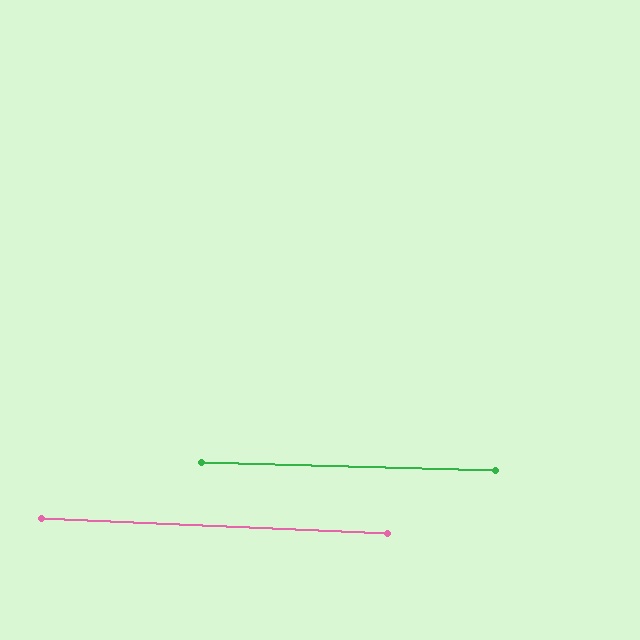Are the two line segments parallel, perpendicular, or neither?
Parallel — their directions differ by only 1.0°.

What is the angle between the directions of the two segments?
Approximately 1 degree.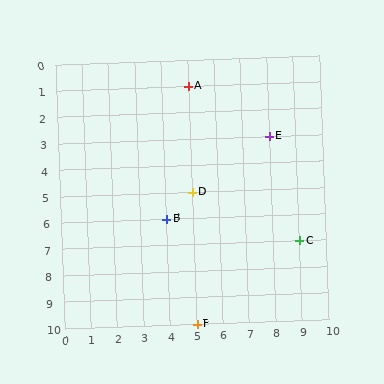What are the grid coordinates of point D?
Point D is at grid coordinates (5, 5).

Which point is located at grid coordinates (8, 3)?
Point E is at (8, 3).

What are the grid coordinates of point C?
Point C is at grid coordinates (9, 7).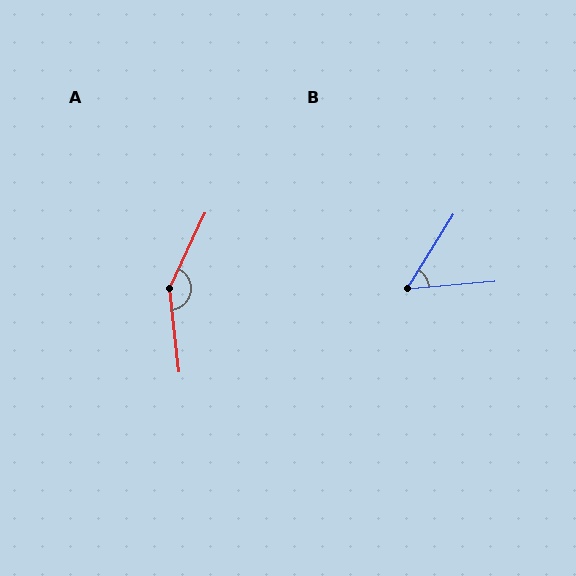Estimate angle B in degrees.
Approximately 53 degrees.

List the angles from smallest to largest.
B (53°), A (148°).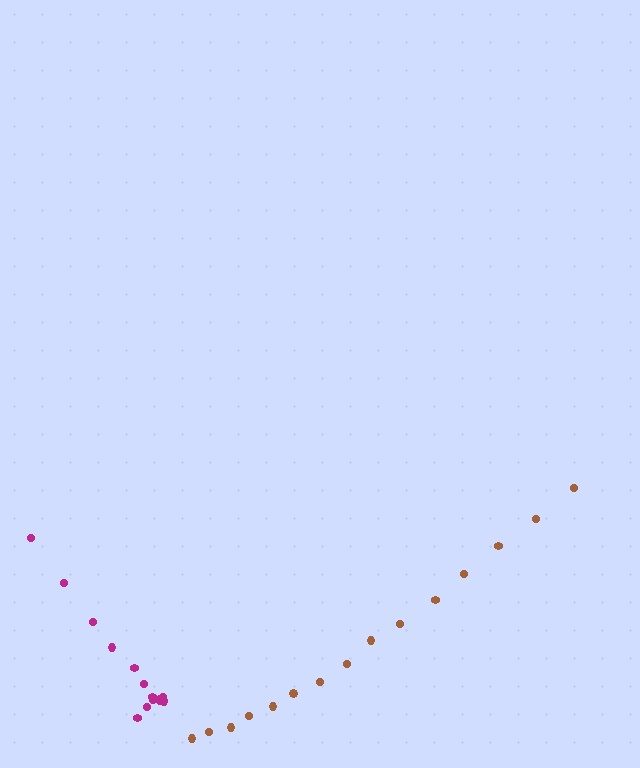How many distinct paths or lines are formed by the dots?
There are 2 distinct paths.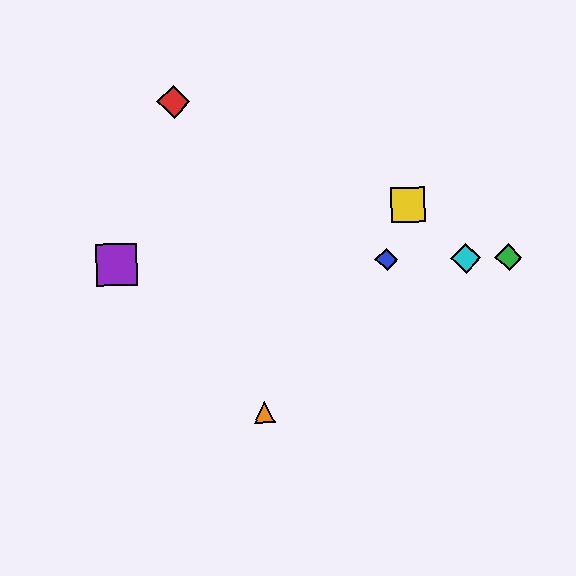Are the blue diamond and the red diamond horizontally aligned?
No, the blue diamond is at y≈260 and the red diamond is at y≈102.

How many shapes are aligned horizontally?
4 shapes (the blue diamond, the green diamond, the purple square, the cyan diamond) are aligned horizontally.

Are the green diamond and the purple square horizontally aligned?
Yes, both are at y≈257.